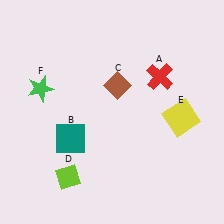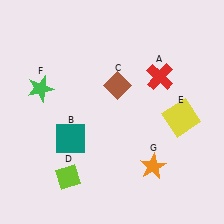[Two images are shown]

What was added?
An orange star (G) was added in Image 2.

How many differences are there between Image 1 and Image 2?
There is 1 difference between the two images.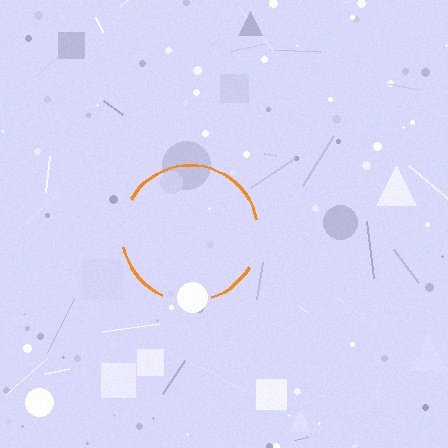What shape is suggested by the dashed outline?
The dashed outline suggests a circle.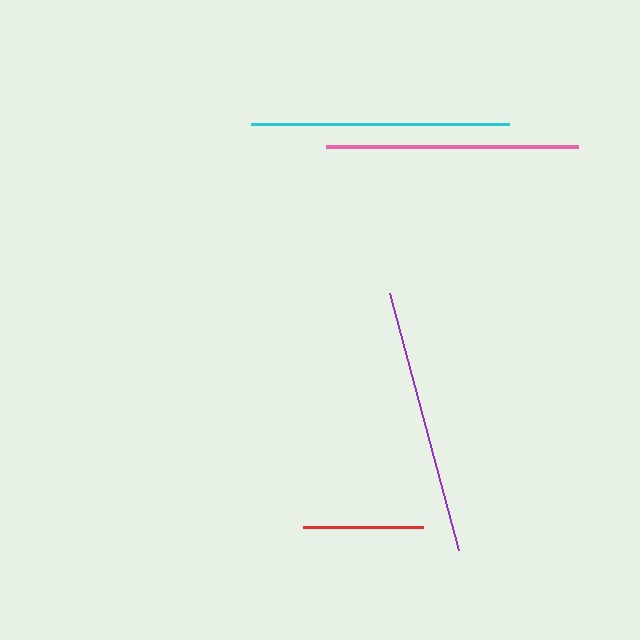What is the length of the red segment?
The red segment is approximately 120 pixels long.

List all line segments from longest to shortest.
From longest to shortest: purple, cyan, pink, red.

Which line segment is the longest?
The purple line is the longest at approximately 266 pixels.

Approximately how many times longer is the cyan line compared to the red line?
The cyan line is approximately 2.1 times the length of the red line.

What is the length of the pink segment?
The pink segment is approximately 252 pixels long.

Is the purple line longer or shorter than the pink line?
The purple line is longer than the pink line.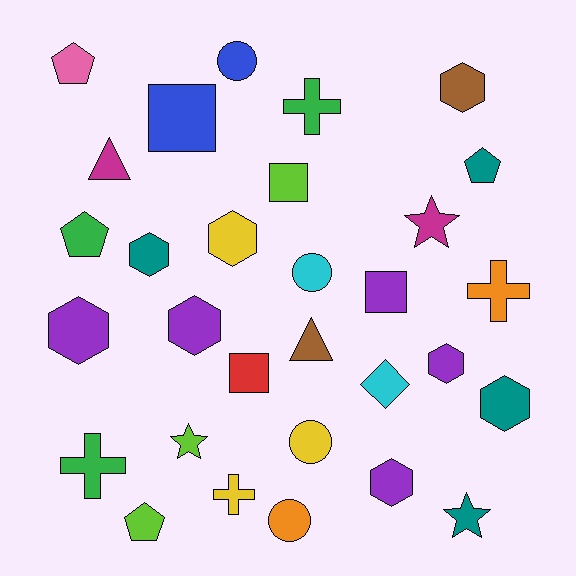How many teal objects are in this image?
There are 4 teal objects.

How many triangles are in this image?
There are 2 triangles.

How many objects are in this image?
There are 30 objects.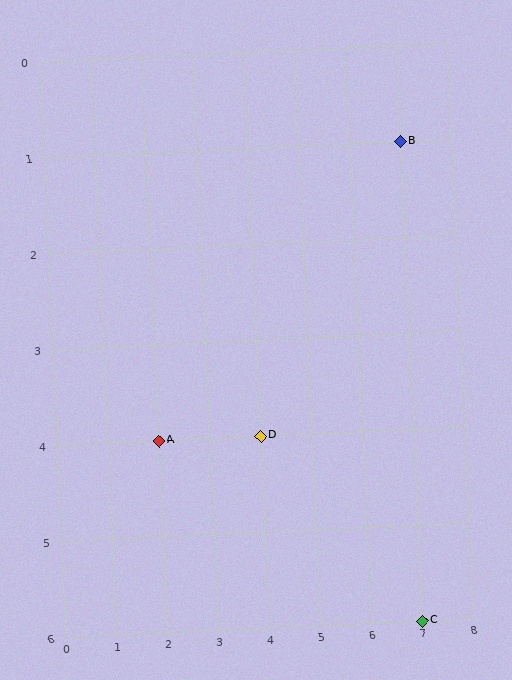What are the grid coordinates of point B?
Point B is at grid coordinates (7, 1).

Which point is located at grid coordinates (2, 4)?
Point A is at (2, 4).